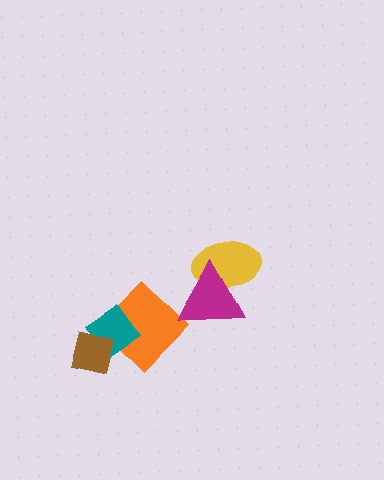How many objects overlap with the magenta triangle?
2 objects overlap with the magenta triangle.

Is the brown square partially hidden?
No, no other shape covers it.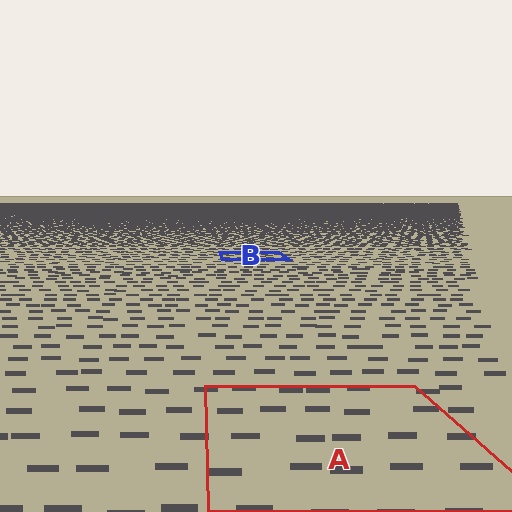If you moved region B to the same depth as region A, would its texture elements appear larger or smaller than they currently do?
They would appear larger. At a closer depth, the same texture elements are projected at a bigger on-screen size.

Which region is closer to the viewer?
Region A is closer. The texture elements there are larger and more spread out.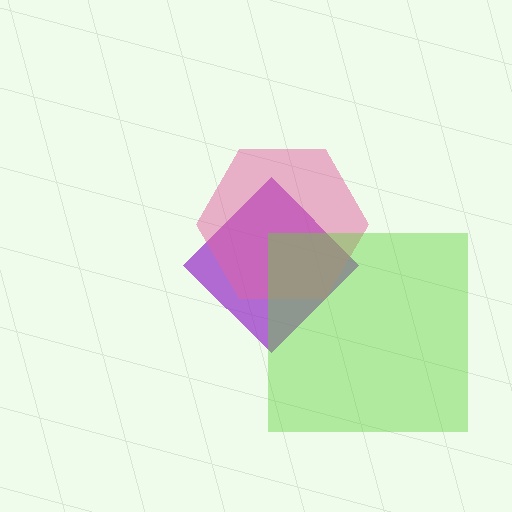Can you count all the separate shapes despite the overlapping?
Yes, there are 3 separate shapes.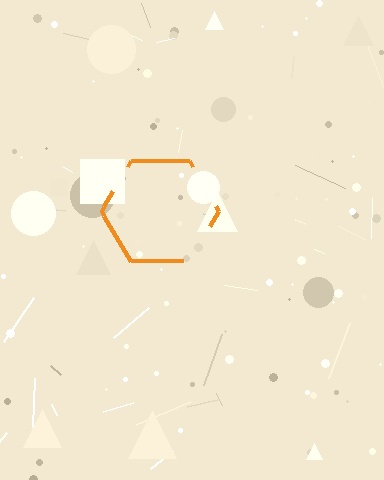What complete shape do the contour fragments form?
The contour fragments form a hexagon.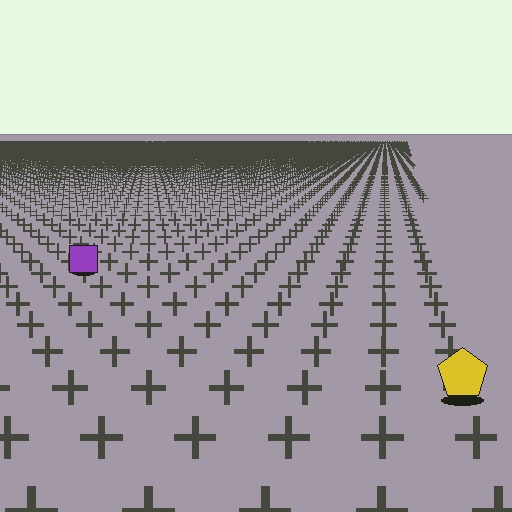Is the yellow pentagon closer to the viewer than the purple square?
Yes. The yellow pentagon is closer — you can tell from the texture gradient: the ground texture is coarser near it.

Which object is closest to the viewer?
The yellow pentagon is closest. The texture marks near it are larger and more spread out.